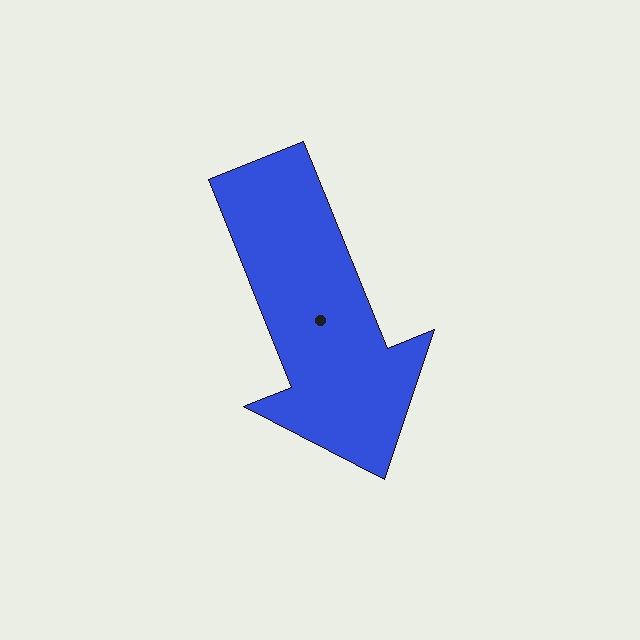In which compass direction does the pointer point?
South.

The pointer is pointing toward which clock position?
Roughly 5 o'clock.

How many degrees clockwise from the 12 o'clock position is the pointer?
Approximately 158 degrees.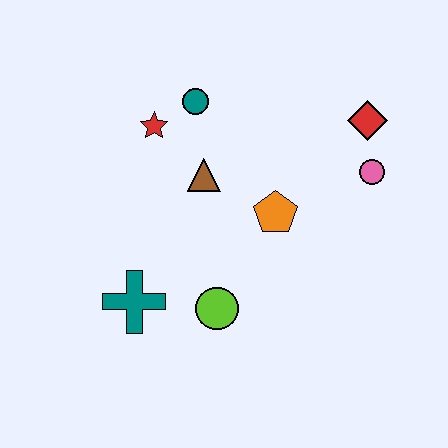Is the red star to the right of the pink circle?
No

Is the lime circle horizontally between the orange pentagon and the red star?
Yes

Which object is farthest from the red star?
The pink circle is farthest from the red star.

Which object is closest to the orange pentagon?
The brown triangle is closest to the orange pentagon.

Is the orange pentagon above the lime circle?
Yes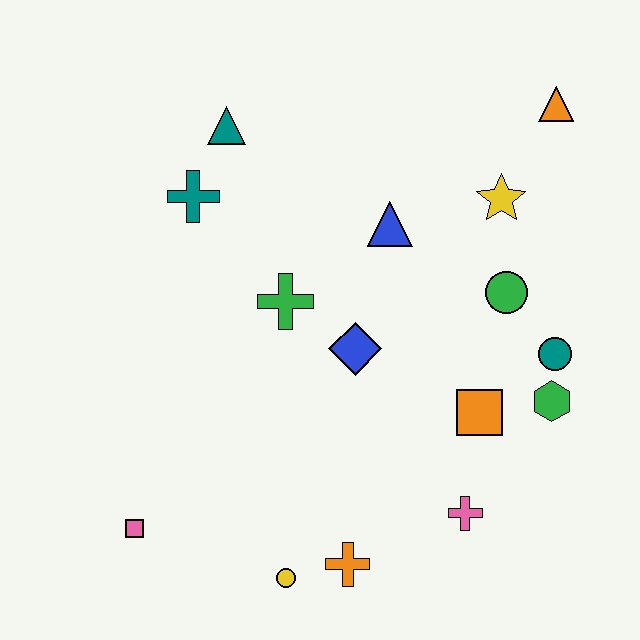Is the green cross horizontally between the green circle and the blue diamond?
No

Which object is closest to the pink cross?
The orange square is closest to the pink cross.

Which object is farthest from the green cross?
The orange triangle is farthest from the green cross.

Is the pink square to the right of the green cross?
No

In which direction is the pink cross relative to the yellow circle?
The pink cross is to the right of the yellow circle.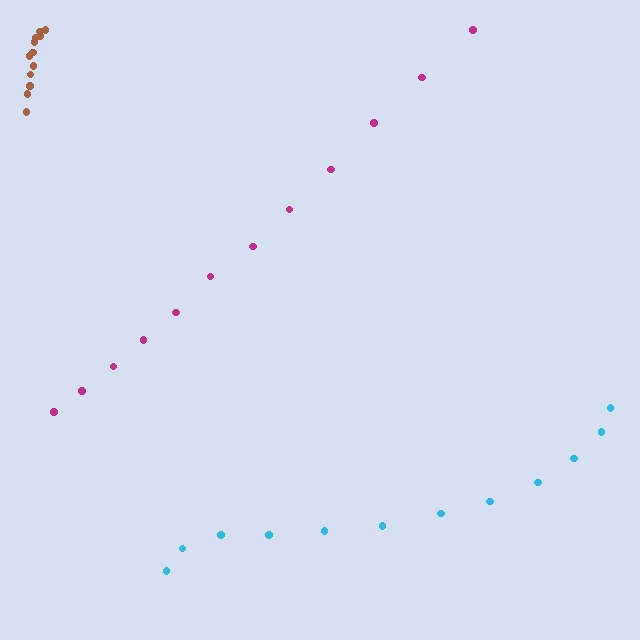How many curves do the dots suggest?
There are 3 distinct paths.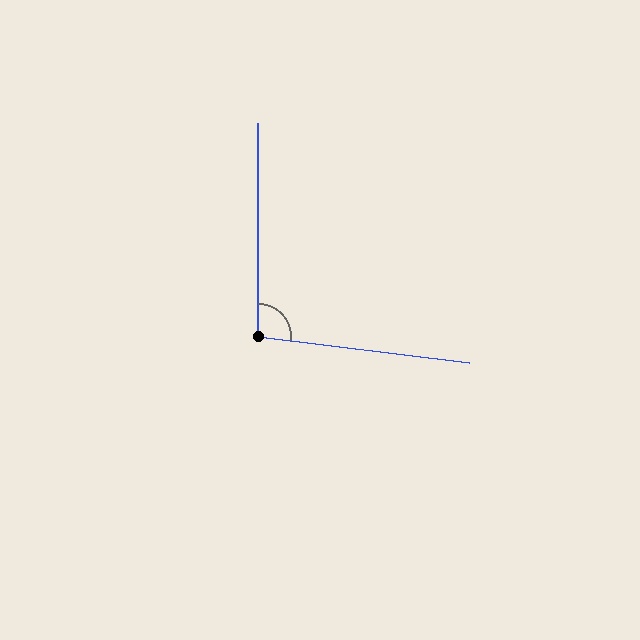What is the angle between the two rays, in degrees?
Approximately 97 degrees.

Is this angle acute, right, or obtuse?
It is obtuse.